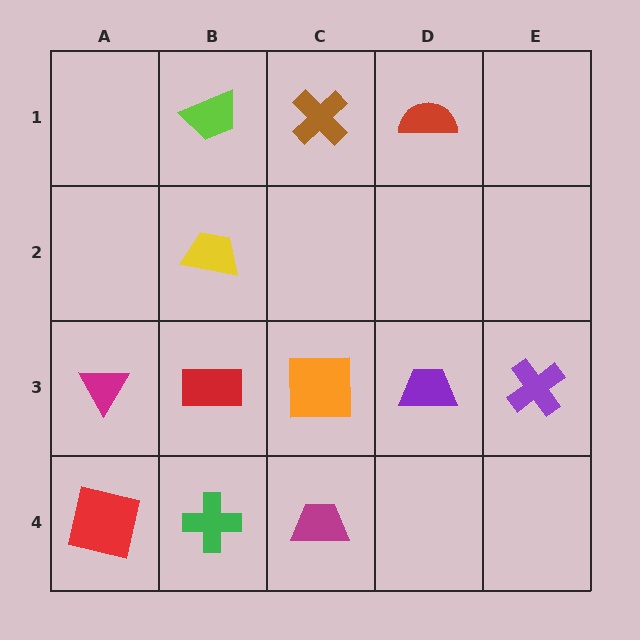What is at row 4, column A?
A red square.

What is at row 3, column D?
A purple trapezoid.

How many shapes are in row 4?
3 shapes.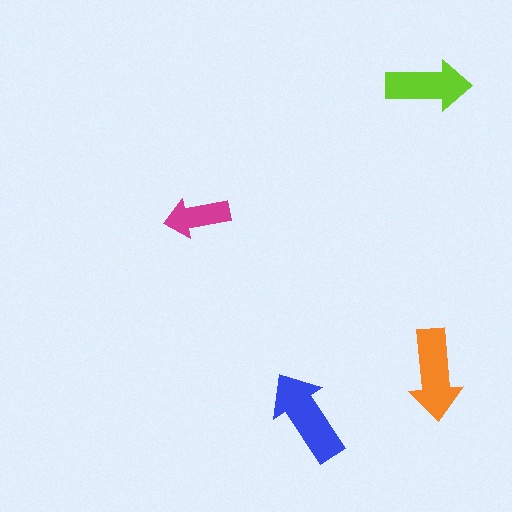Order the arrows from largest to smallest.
the blue one, the orange one, the lime one, the magenta one.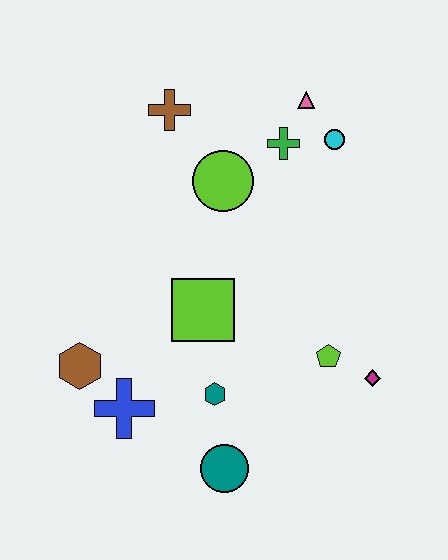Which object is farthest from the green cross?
The teal circle is farthest from the green cross.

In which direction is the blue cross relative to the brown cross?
The blue cross is below the brown cross.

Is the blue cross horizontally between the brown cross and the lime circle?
No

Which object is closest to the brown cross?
The lime circle is closest to the brown cross.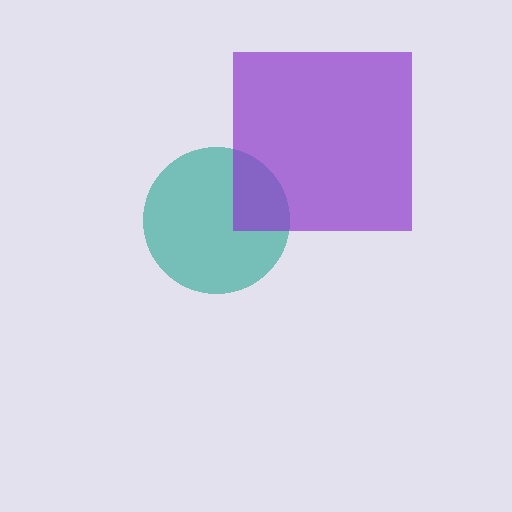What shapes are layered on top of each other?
The layered shapes are: a teal circle, a purple square.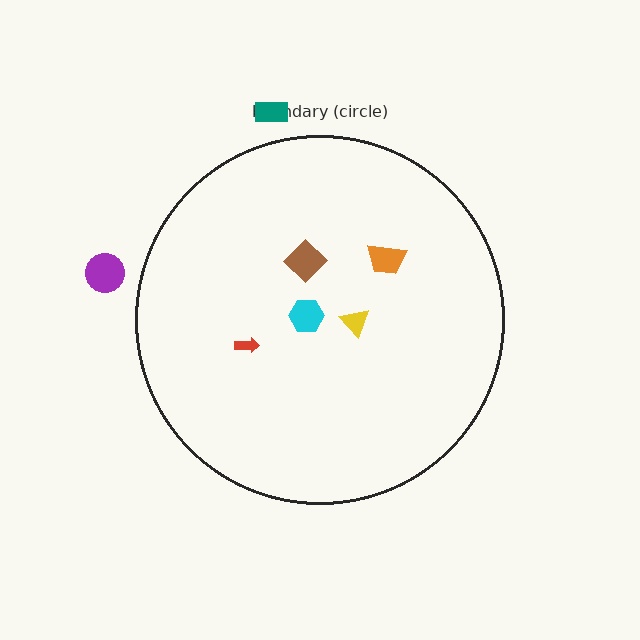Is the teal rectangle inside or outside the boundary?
Outside.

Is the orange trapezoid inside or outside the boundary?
Inside.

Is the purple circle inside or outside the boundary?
Outside.